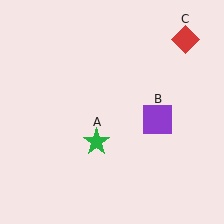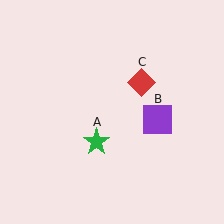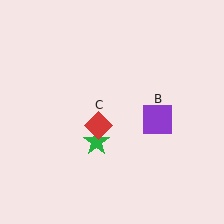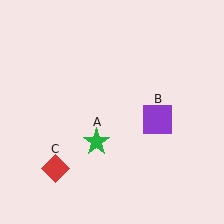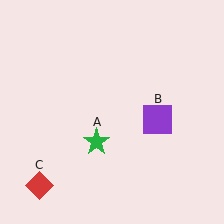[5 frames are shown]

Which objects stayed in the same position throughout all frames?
Green star (object A) and purple square (object B) remained stationary.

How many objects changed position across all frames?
1 object changed position: red diamond (object C).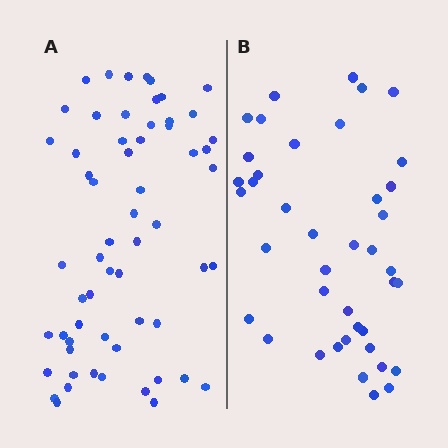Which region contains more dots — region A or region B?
Region A (the left region) has more dots.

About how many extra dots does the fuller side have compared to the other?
Region A has approximately 20 more dots than region B.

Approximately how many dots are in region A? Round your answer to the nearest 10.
About 60 dots.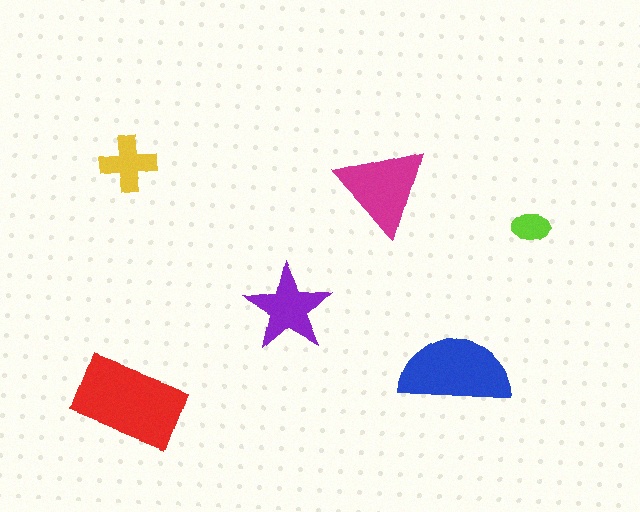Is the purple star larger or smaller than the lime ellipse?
Larger.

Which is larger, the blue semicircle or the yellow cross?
The blue semicircle.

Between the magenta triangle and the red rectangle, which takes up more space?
The red rectangle.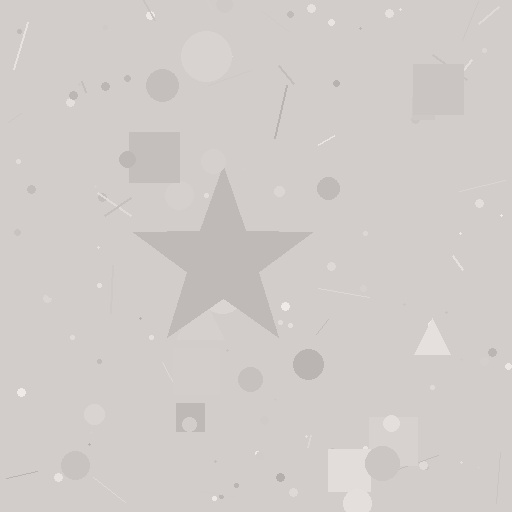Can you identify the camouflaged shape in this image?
The camouflaged shape is a star.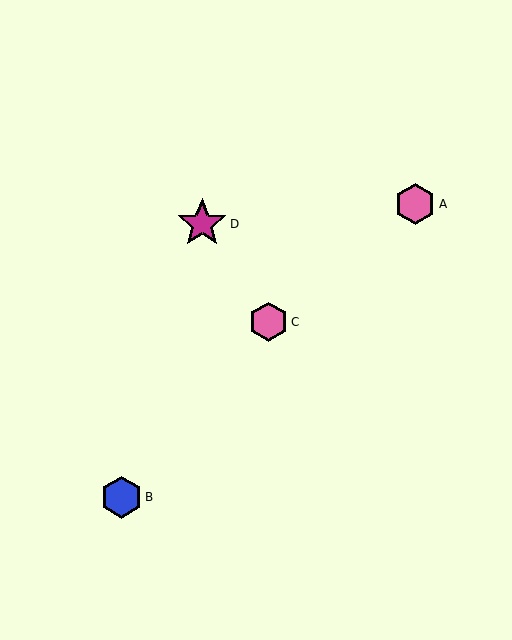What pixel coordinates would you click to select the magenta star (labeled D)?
Click at (202, 224) to select the magenta star D.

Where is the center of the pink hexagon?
The center of the pink hexagon is at (415, 204).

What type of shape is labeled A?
Shape A is a pink hexagon.